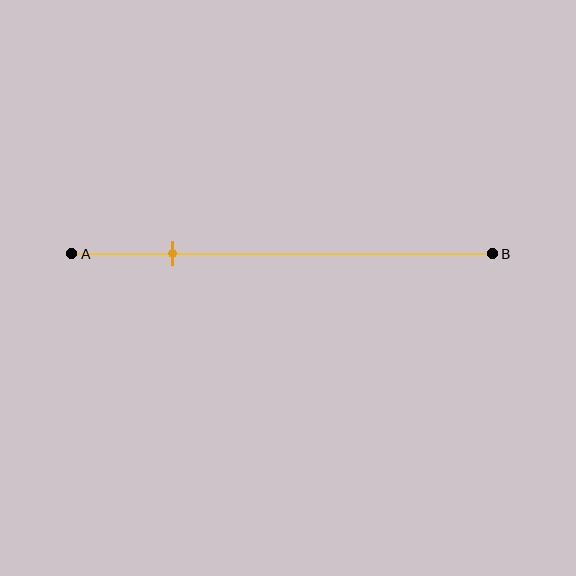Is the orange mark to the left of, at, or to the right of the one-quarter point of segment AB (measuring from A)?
The orange mark is approximately at the one-quarter point of segment AB.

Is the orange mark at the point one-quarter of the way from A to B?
Yes, the mark is approximately at the one-quarter point.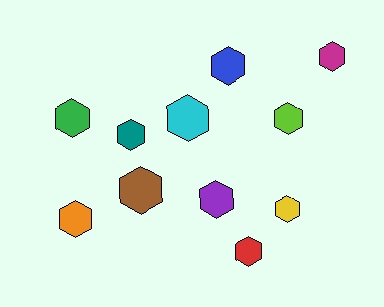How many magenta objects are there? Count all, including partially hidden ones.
There is 1 magenta object.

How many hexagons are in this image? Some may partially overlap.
There are 11 hexagons.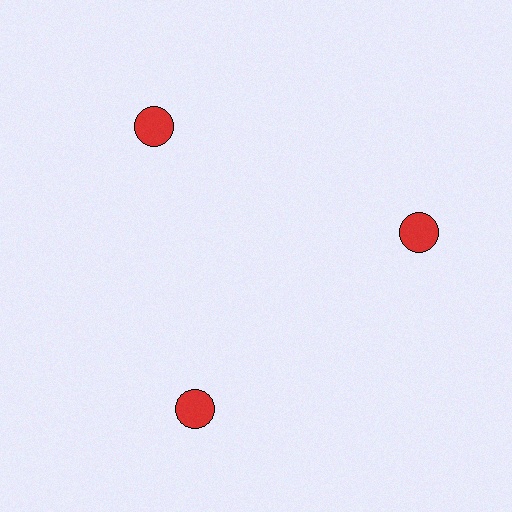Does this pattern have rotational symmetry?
Yes, this pattern has 3-fold rotational symmetry. It looks the same after rotating 120 degrees around the center.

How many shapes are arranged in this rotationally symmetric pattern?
There are 3 shapes, arranged in 3 groups of 1.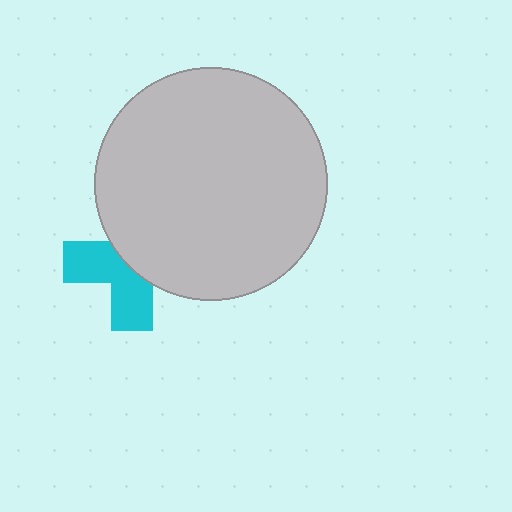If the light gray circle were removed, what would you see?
You would see the complete cyan cross.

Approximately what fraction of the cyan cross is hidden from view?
Roughly 53% of the cyan cross is hidden behind the light gray circle.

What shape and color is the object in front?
The object in front is a light gray circle.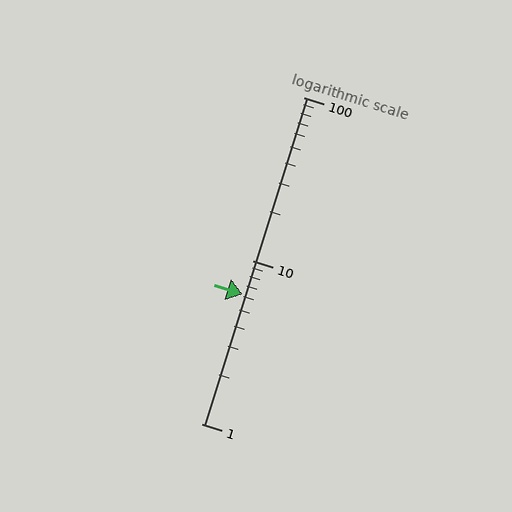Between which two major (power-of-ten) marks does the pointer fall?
The pointer is between 1 and 10.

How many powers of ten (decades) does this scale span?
The scale spans 2 decades, from 1 to 100.